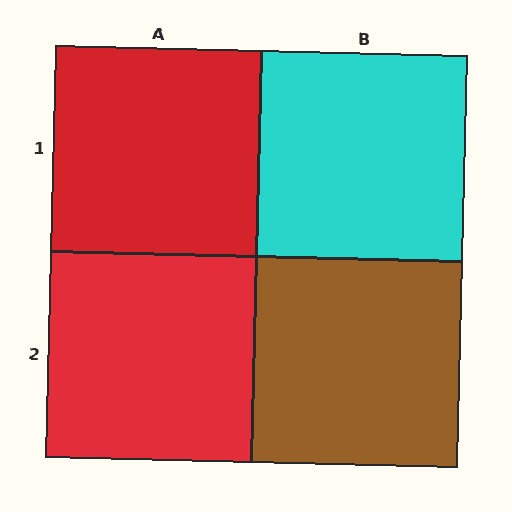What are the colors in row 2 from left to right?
Red, brown.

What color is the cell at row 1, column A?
Red.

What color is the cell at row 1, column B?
Cyan.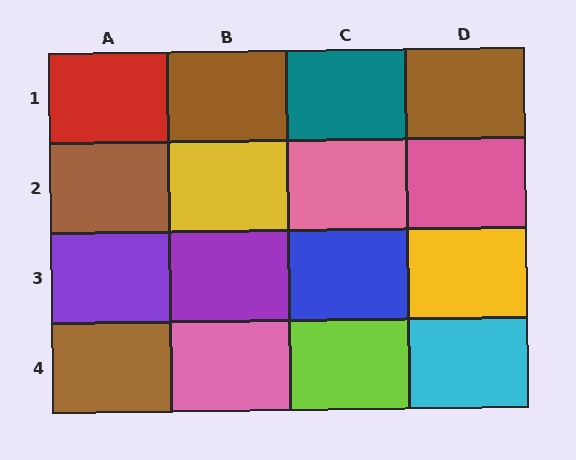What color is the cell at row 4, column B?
Pink.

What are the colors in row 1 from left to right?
Red, brown, teal, brown.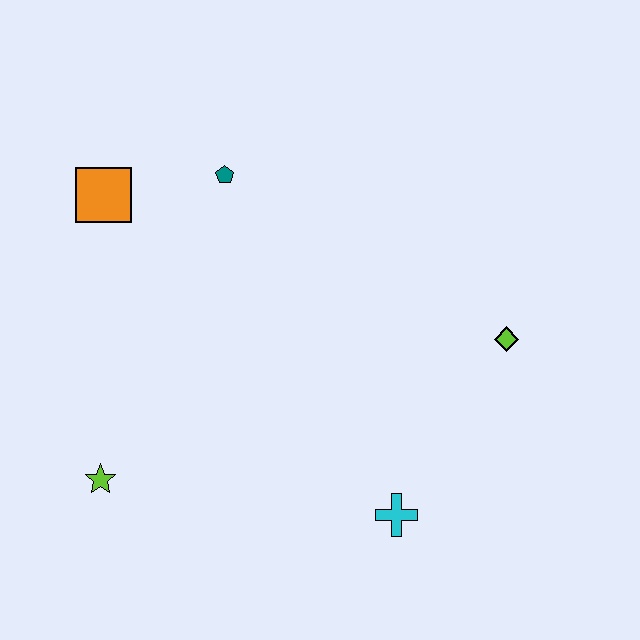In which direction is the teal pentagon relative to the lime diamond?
The teal pentagon is to the left of the lime diamond.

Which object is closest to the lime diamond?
The cyan cross is closest to the lime diamond.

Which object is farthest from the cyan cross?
The orange square is farthest from the cyan cross.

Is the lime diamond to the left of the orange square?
No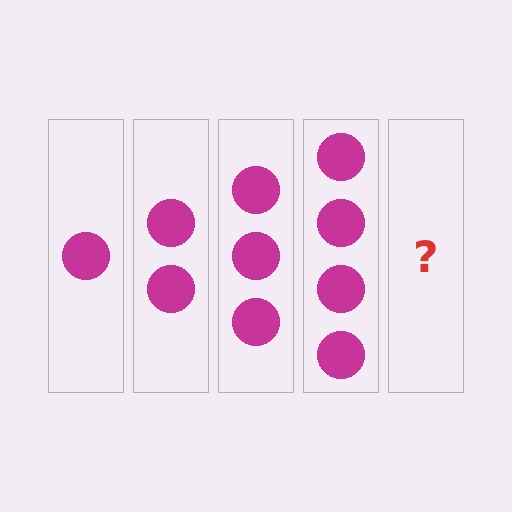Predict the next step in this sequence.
The next step is 5 circles.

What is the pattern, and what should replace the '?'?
The pattern is that each step adds one more circle. The '?' should be 5 circles.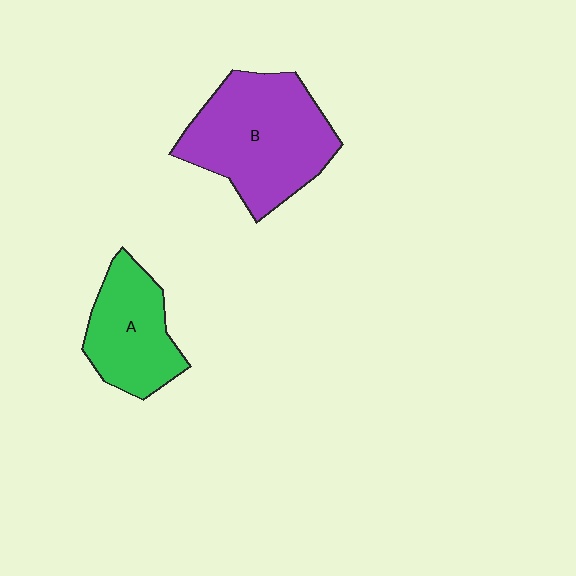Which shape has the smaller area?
Shape A (green).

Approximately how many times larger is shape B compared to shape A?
Approximately 1.6 times.